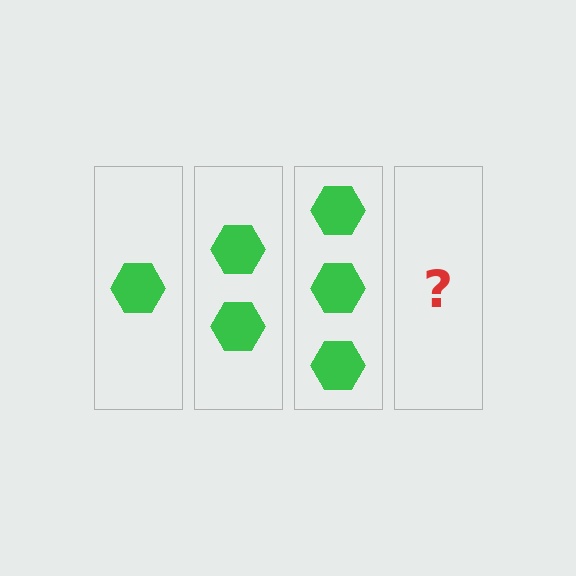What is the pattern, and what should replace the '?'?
The pattern is that each step adds one more hexagon. The '?' should be 4 hexagons.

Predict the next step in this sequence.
The next step is 4 hexagons.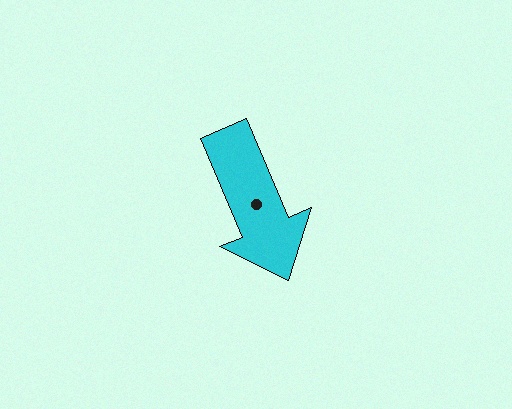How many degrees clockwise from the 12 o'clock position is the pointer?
Approximately 157 degrees.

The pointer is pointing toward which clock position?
Roughly 5 o'clock.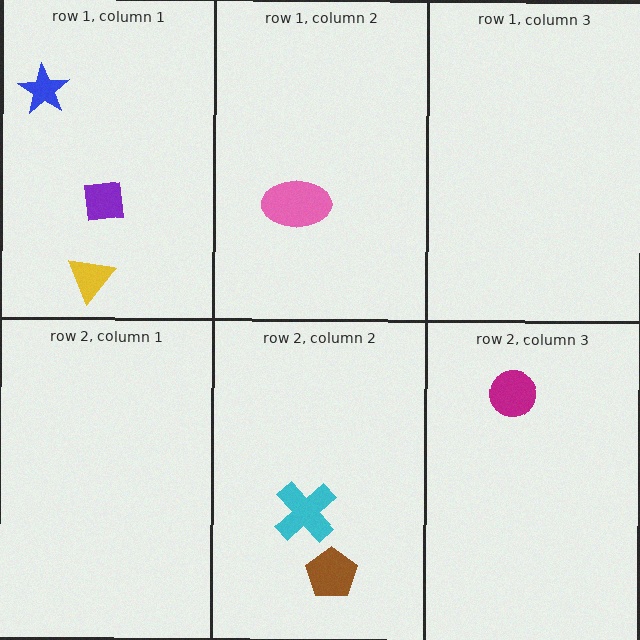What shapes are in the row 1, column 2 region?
The pink ellipse.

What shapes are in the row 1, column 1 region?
The blue star, the yellow triangle, the purple square.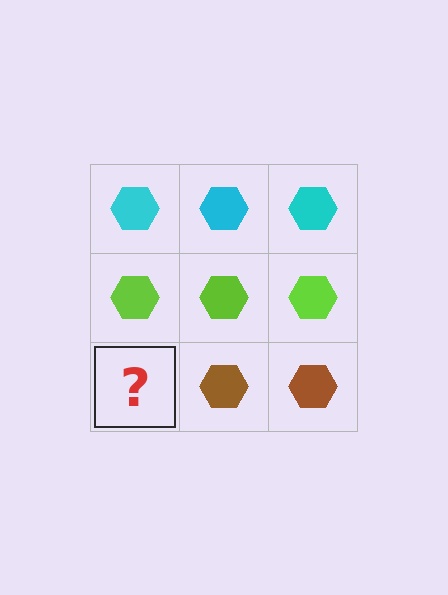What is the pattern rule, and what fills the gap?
The rule is that each row has a consistent color. The gap should be filled with a brown hexagon.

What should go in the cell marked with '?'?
The missing cell should contain a brown hexagon.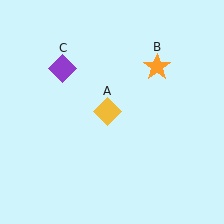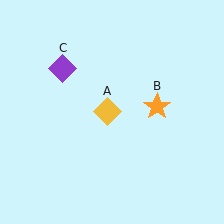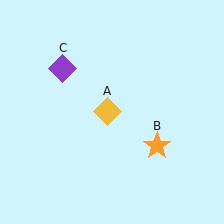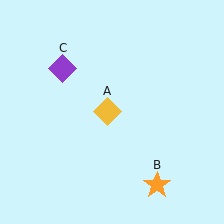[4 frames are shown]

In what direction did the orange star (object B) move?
The orange star (object B) moved down.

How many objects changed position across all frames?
1 object changed position: orange star (object B).